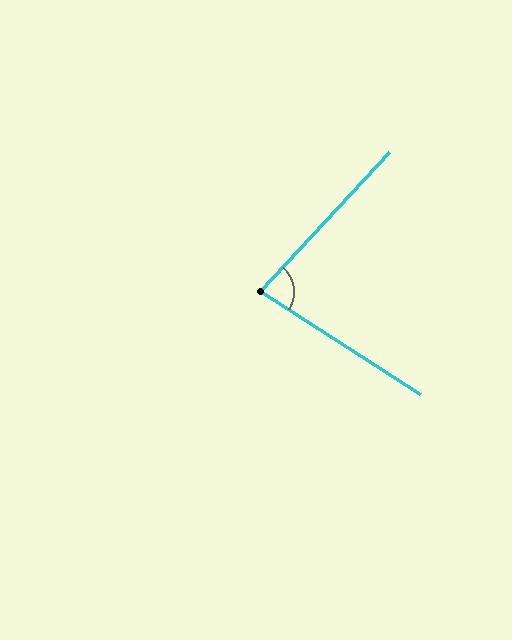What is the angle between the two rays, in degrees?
Approximately 80 degrees.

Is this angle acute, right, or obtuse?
It is acute.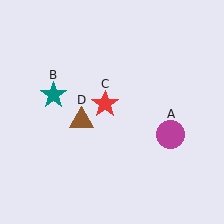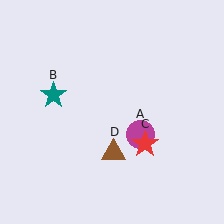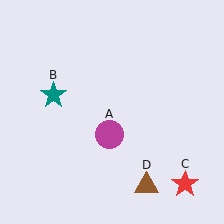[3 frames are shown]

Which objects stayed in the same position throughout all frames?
Teal star (object B) remained stationary.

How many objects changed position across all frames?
3 objects changed position: magenta circle (object A), red star (object C), brown triangle (object D).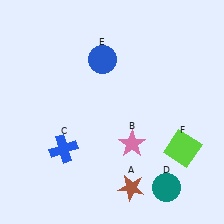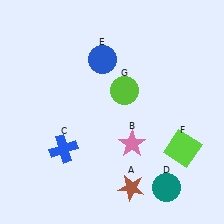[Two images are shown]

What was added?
A lime circle (G) was added in Image 2.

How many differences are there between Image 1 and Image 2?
There is 1 difference between the two images.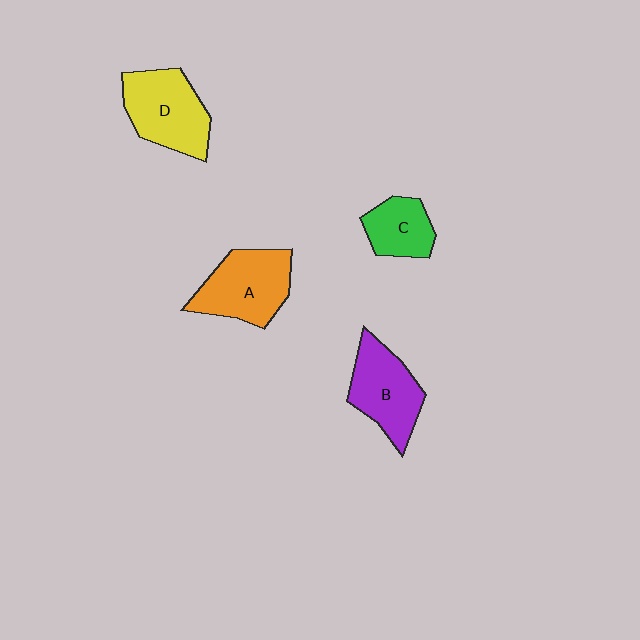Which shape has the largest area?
Shape D (yellow).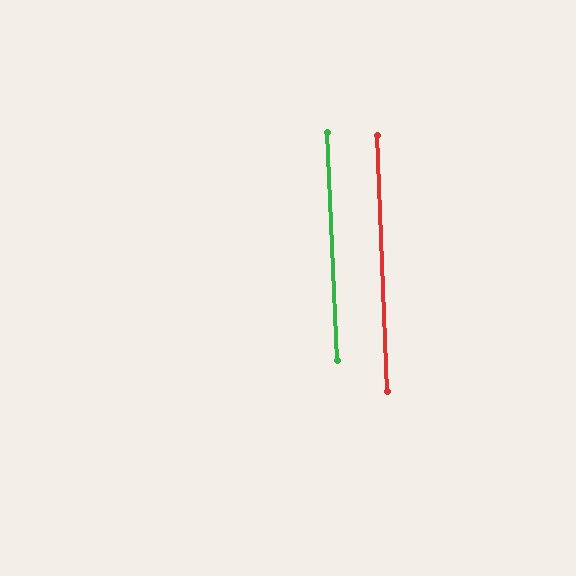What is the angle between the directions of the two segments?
Approximately 0 degrees.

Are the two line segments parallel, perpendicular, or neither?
Parallel — their directions differ by only 0.3°.